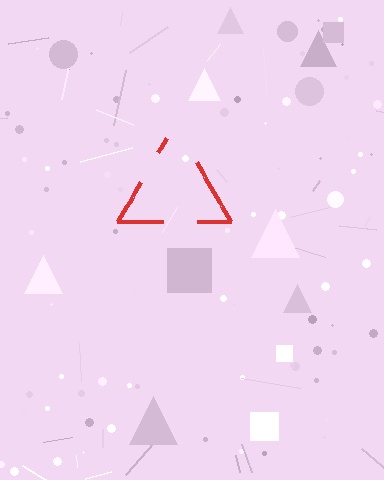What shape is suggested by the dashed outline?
The dashed outline suggests a triangle.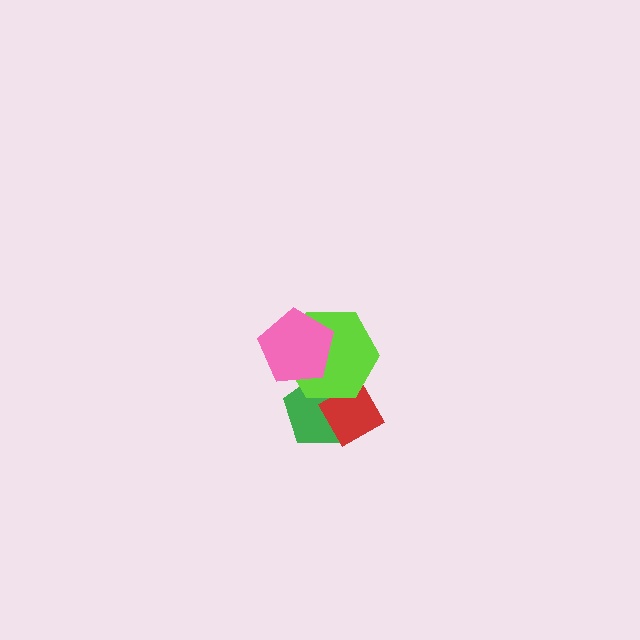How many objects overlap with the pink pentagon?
2 objects overlap with the pink pentagon.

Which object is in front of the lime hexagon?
The pink pentagon is in front of the lime hexagon.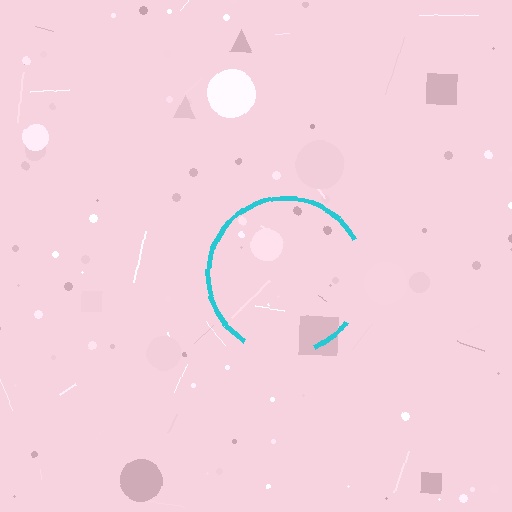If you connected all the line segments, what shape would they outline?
They would outline a circle.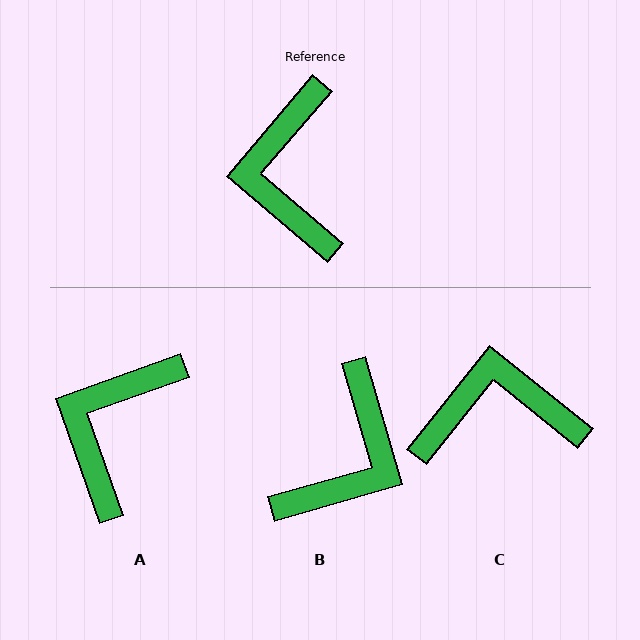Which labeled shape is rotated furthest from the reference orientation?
B, about 147 degrees away.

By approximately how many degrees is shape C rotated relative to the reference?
Approximately 88 degrees clockwise.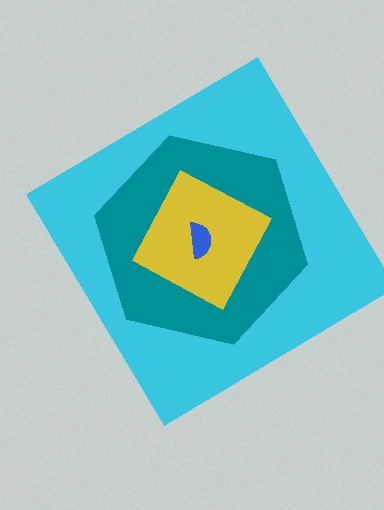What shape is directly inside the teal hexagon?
The yellow diamond.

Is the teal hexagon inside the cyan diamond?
Yes.